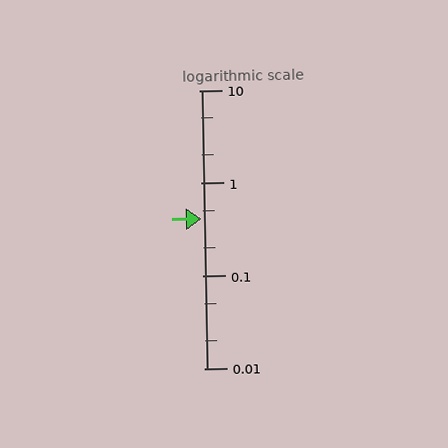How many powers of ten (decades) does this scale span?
The scale spans 3 decades, from 0.01 to 10.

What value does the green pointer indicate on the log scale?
The pointer indicates approximately 0.41.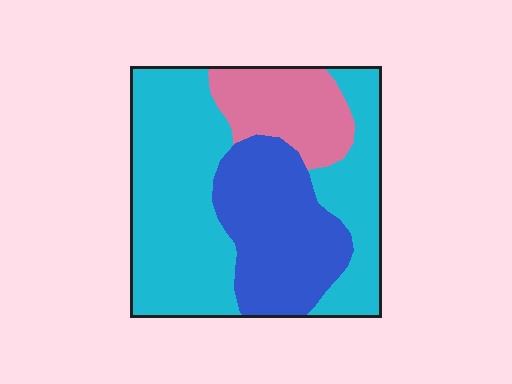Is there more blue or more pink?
Blue.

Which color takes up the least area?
Pink, at roughly 15%.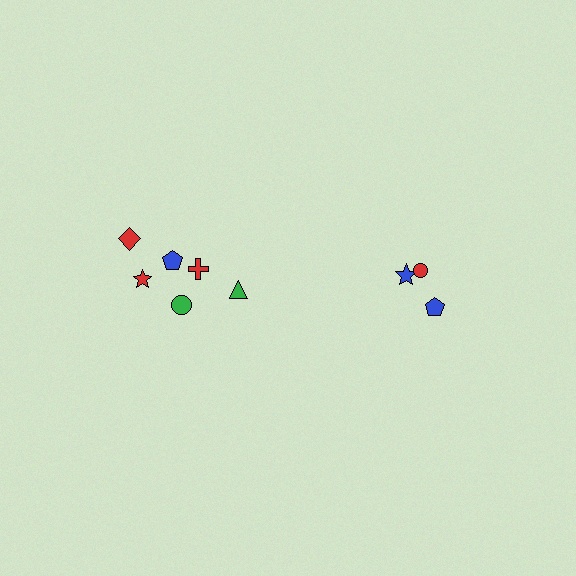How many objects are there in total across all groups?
There are 9 objects.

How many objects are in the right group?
There are 3 objects.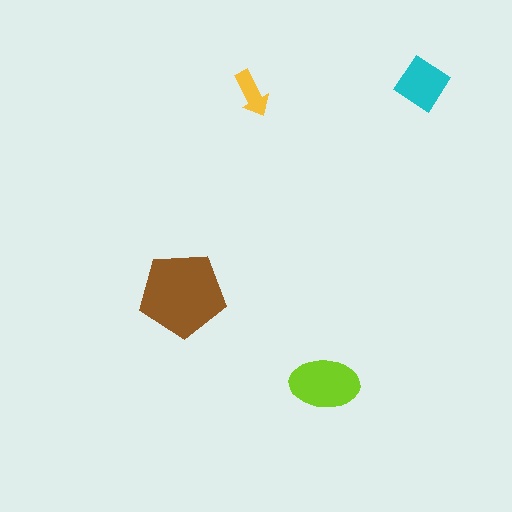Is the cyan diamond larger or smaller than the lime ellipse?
Smaller.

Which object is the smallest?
The yellow arrow.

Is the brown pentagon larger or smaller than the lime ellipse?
Larger.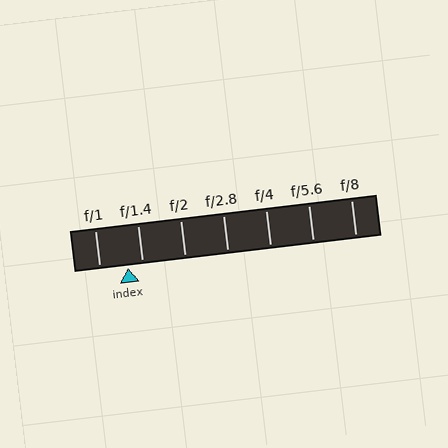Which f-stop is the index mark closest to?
The index mark is closest to f/1.4.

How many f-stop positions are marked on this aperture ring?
There are 7 f-stop positions marked.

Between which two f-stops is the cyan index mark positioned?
The index mark is between f/1 and f/1.4.